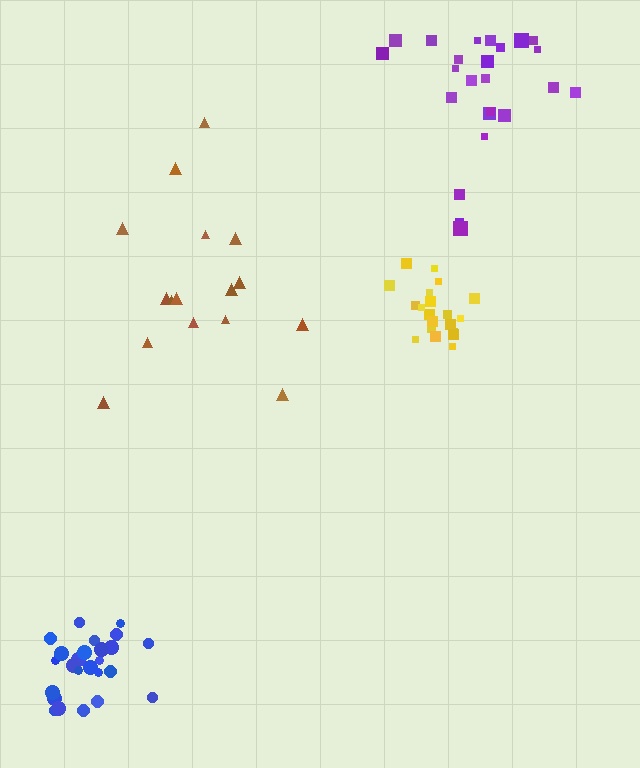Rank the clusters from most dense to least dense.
yellow, blue, purple, brown.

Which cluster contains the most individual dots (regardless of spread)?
Blue (25).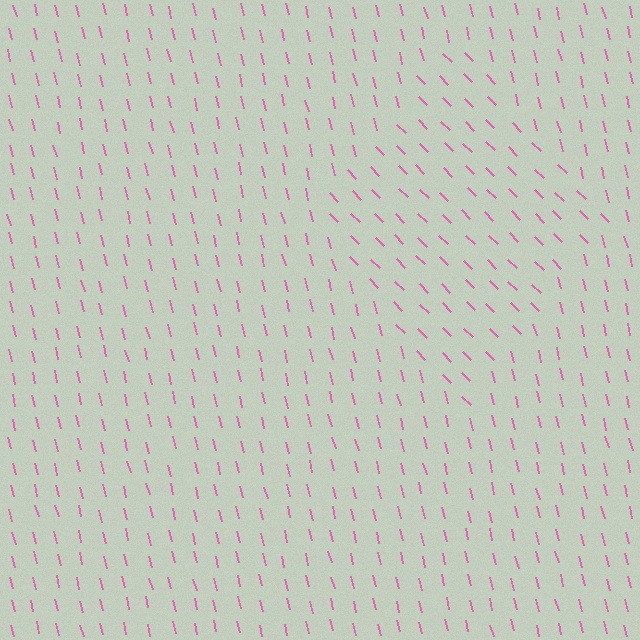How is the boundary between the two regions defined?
The boundary is defined purely by a change in line orientation (approximately 31 degrees difference). All lines are the same color and thickness.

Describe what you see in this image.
The image is filled with small pink line segments. A diamond region in the image has lines oriented differently from the surrounding lines, creating a visible texture boundary.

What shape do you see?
I see a diamond.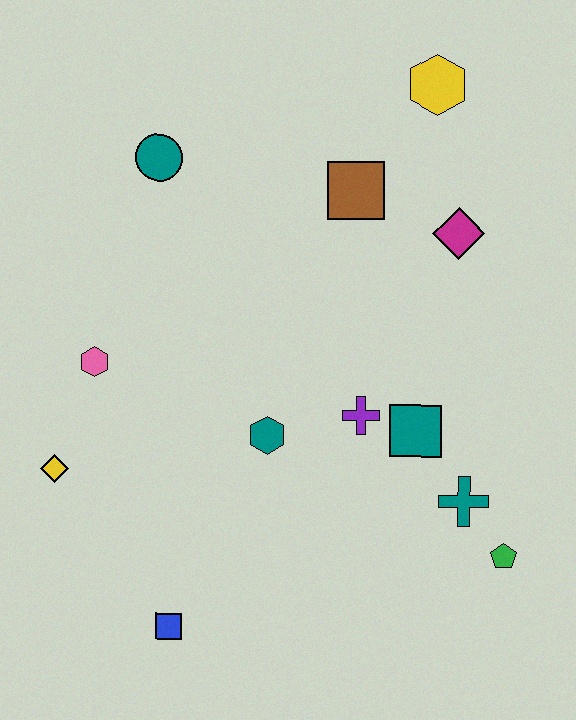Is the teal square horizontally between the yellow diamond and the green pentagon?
Yes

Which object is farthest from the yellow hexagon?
The blue square is farthest from the yellow hexagon.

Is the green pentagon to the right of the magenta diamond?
Yes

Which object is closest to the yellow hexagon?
The brown square is closest to the yellow hexagon.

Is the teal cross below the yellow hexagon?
Yes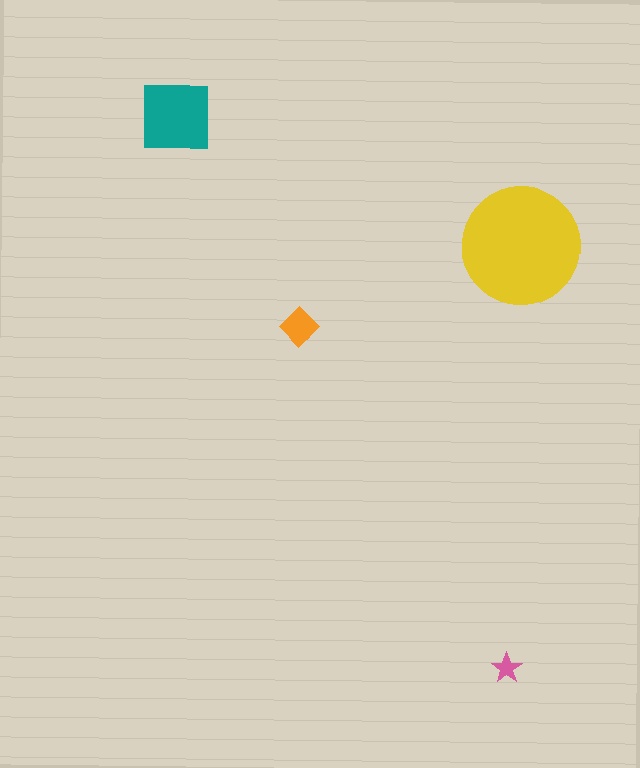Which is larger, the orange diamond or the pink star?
The orange diamond.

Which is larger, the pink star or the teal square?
The teal square.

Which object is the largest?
The yellow circle.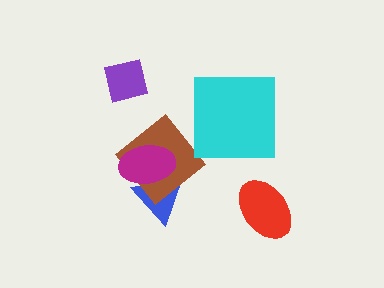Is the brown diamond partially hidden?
Yes, it is partially covered by another shape.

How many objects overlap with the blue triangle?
2 objects overlap with the blue triangle.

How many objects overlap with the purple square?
0 objects overlap with the purple square.